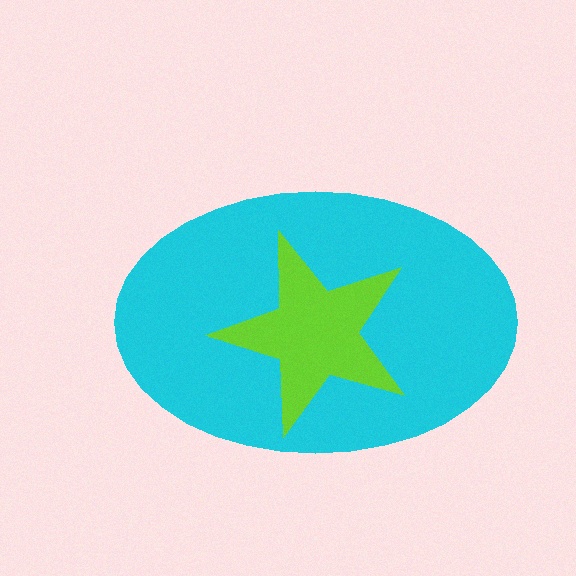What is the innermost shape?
The lime star.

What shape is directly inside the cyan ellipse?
The lime star.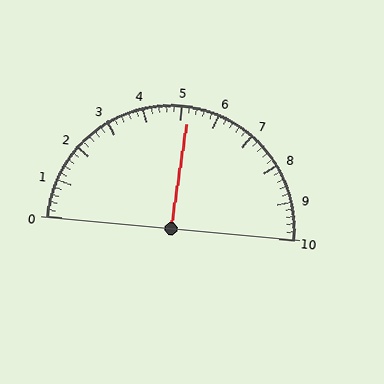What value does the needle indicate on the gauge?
The needle indicates approximately 5.2.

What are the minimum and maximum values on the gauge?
The gauge ranges from 0 to 10.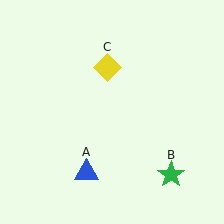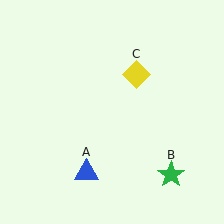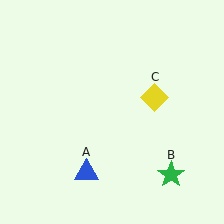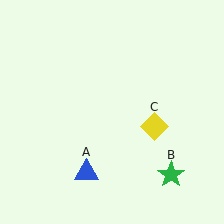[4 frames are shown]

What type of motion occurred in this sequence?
The yellow diamond (object C) rotated clockwise around the center of the scene.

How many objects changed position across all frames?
1 object changed position: yellow diamond (object C).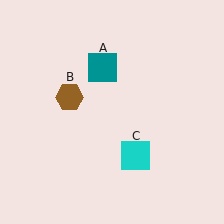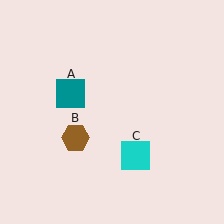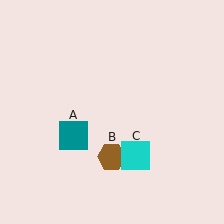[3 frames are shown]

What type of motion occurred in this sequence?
The teal square (object A), brown hexagon (object B) rotated counterclockwise around the center of the scene.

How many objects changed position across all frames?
2 objects changed position: teal square (object A), brown hexagon (object B).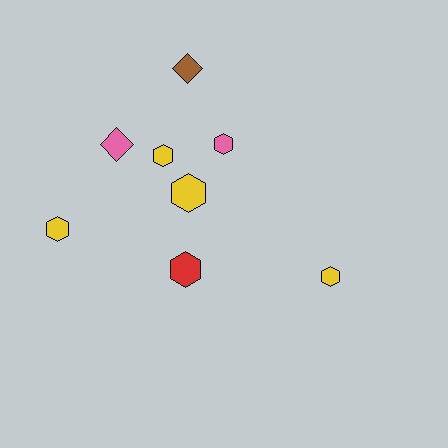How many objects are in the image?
There are 8 objects.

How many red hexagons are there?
There is 1 red hexagon.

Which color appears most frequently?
Yellow, with 4 objects.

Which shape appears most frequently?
Hexagon, with 6 objects.